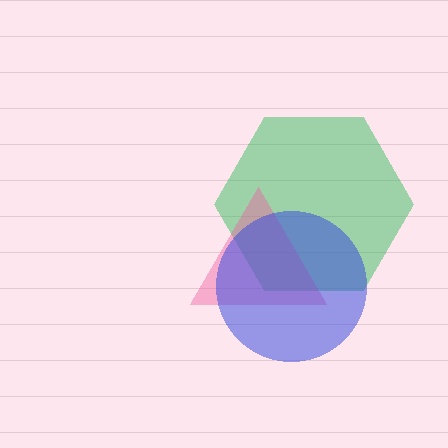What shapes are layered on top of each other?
The layered shapes are: a green hexagon, a pink triangle, a blue circle.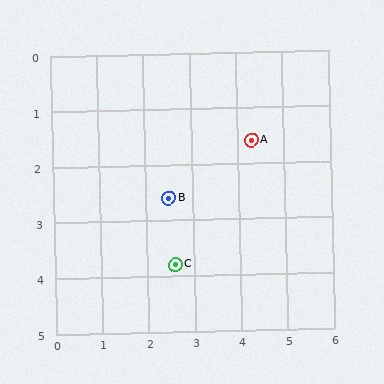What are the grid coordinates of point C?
Point C is at approximately (2.6, 3.8).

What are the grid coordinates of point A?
Point A is at approximately (4.3, 1.6).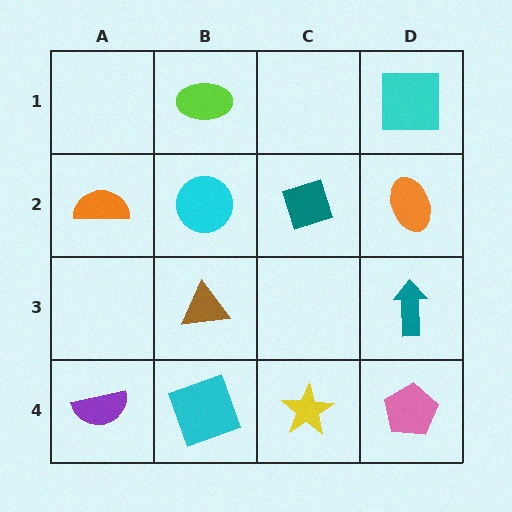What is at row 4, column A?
A purple semicircle.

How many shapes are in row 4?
4 shapes.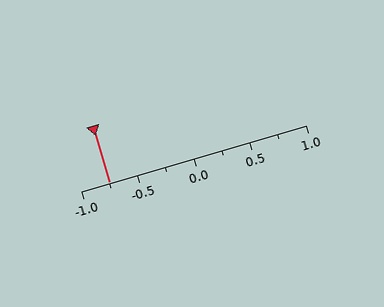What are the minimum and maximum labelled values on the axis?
The axis runs from -1.0 to 1.0.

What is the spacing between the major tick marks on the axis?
The major ticks are spaced 0.5 apart.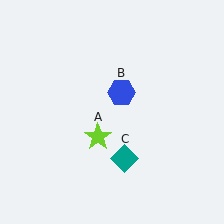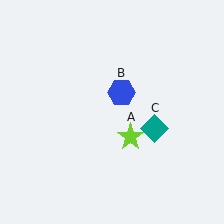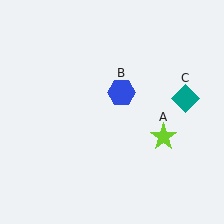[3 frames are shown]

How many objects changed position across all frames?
2 objects changed position: lime star (object A), teal diamond (object C).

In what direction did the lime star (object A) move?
The lime star (object A) moved right.